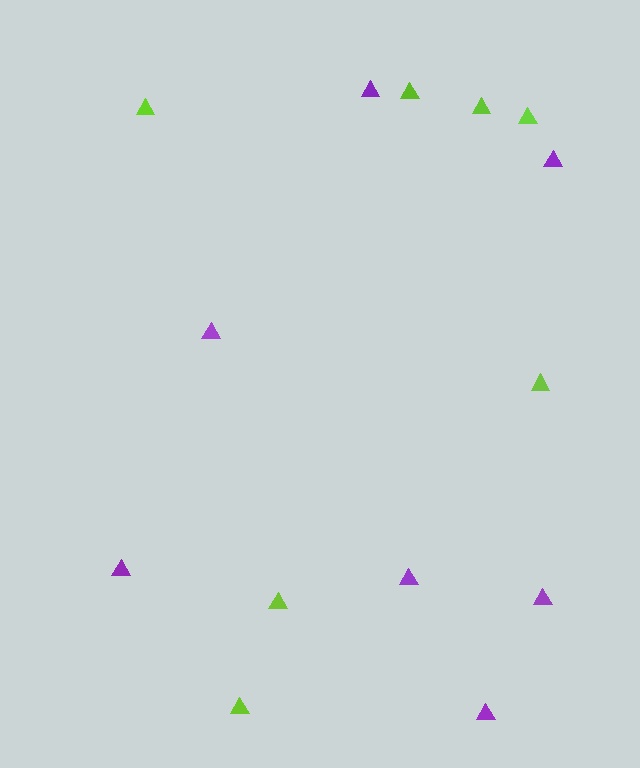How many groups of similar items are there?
There are 2 groups: one group of purple triangles (7) and one group of lime triangles (7).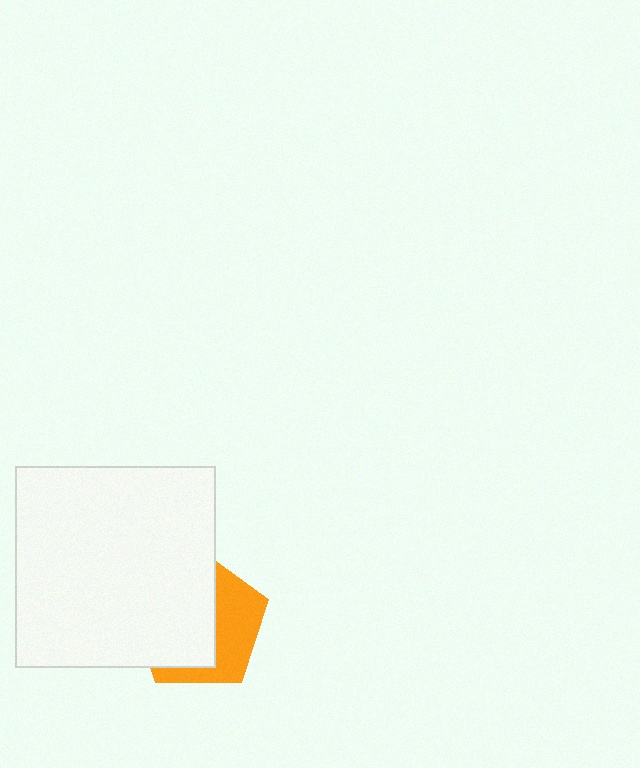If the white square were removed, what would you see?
You would see the complete orange pentagon.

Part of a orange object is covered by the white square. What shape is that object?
It is a pentagon.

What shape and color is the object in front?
The object in front is a white square.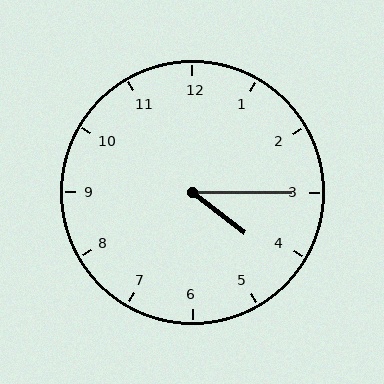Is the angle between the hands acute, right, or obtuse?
It is acute.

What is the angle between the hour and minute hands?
Approximately 38 degrees.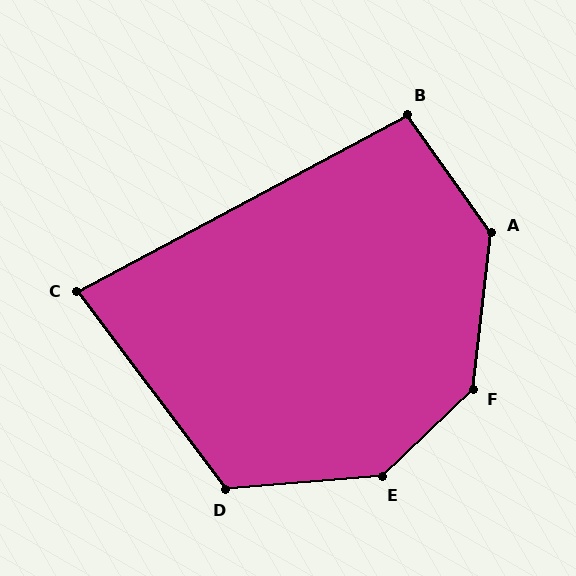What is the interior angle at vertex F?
Approximately 141 degrees (obtuse).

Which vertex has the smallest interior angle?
C, at approximately 81 degrees.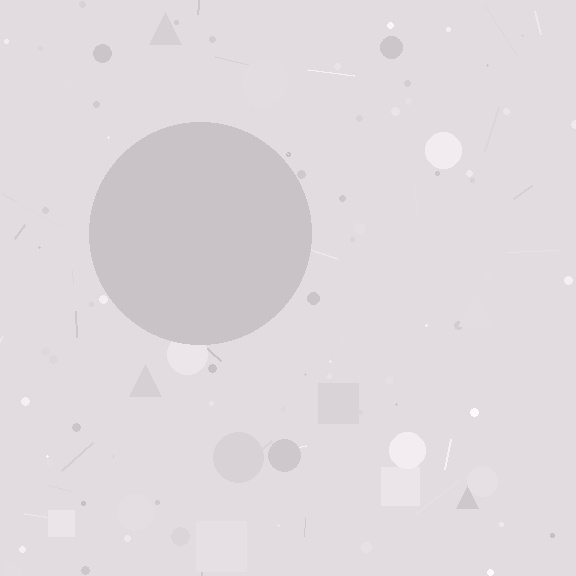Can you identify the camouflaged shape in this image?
The camouflaged shape is a circle.